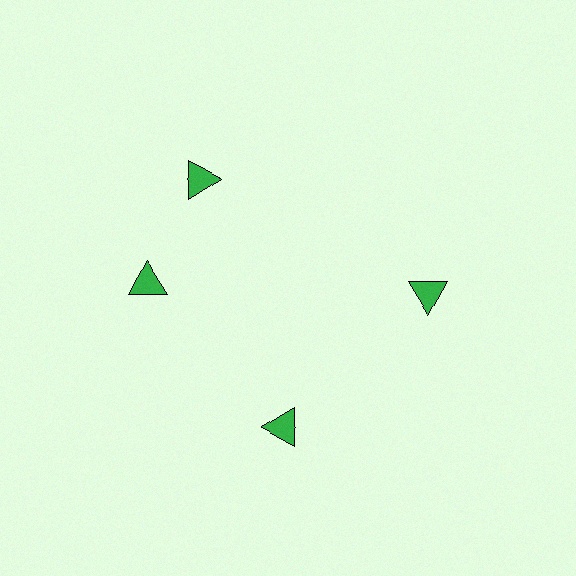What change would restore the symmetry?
The symmetry would be restored by rotating it back into even spacing with its neighbors so that all 4 triangles sit at equal angles and equal distance from the center.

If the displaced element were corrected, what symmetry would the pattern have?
It would have 4-fold rotational symmetry — the pattern would map onto itself every 90 degrees.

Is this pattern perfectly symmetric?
No. The 4 green triangles are arranged in a ring, but one element near the 12 o'clock position is rotated out of alignment along the ring, breaking the 4-fold rotational symmetry.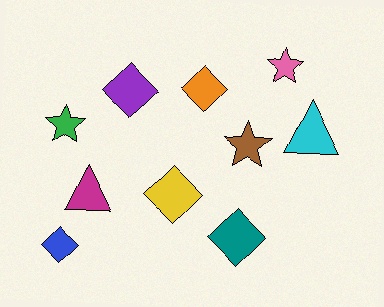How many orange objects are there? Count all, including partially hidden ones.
There is 1 orange object.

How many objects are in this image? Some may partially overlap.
There are 10 objects.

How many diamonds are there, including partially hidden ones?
There are 5 diamonds.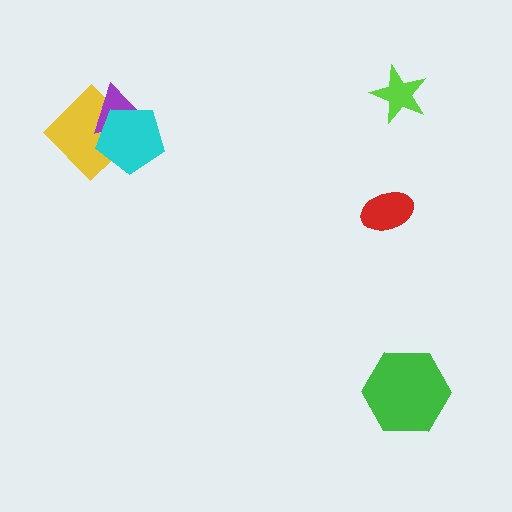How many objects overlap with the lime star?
0 objects overlap with the lime star.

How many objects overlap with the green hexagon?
0 objects overlap with the green hexagon.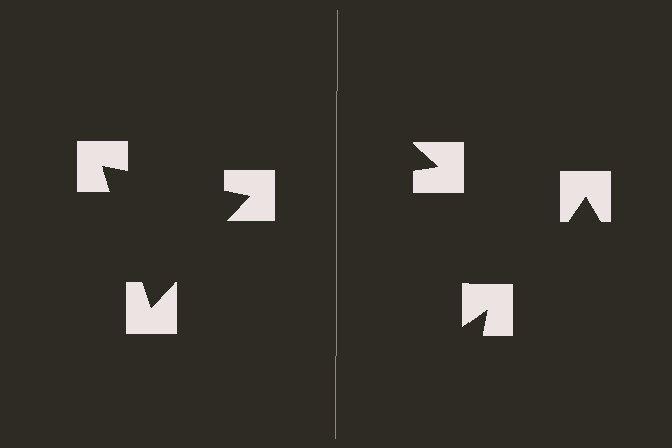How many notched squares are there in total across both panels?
6 — 3 on each side.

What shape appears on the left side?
An illusory triangle.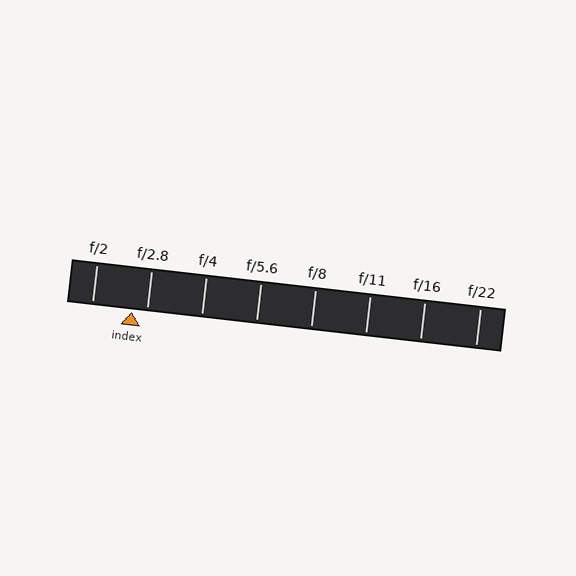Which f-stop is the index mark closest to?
The index mark is closest to f/2.8.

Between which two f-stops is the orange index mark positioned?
The index mark is between f/2 and f/2.8.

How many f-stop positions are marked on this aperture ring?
There are 8 f-stop positions marked.